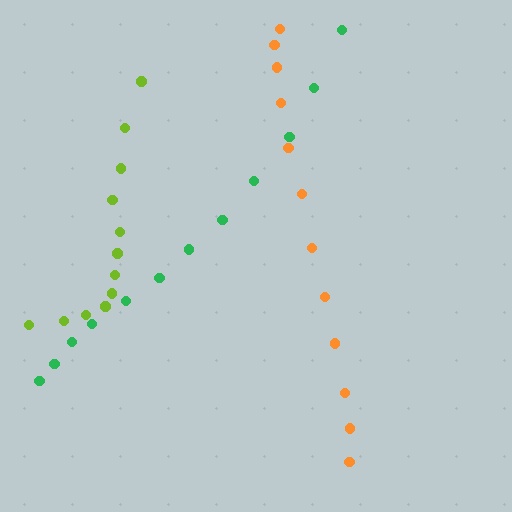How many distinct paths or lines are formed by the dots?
There are 3 distinct paths.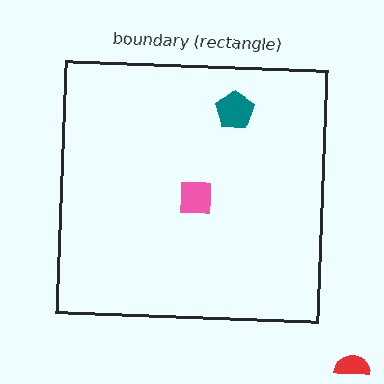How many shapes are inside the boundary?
2 inside, 1 outside.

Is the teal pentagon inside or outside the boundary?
Inside.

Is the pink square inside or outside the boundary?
Inside.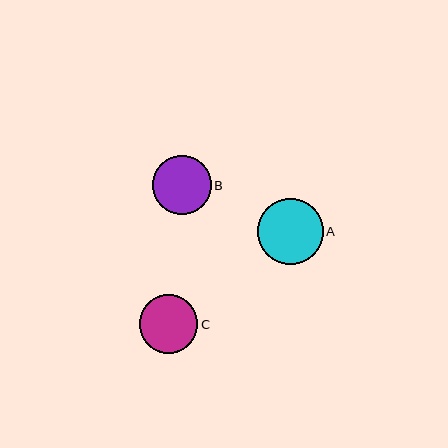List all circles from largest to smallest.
From largest to smallest: A, C, B.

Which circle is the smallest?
Circle B is the smallest with a size of approximately 59 pixels.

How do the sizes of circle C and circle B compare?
Circle C and circle B are approximately the same size.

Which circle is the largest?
Circle A is the largest with a size of approximately 66 pixels.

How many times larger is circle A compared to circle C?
Circle A is approximately 1.1 times the size of circle C.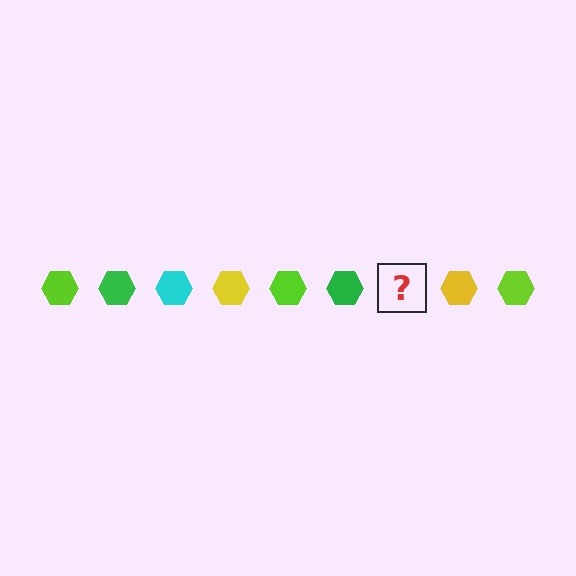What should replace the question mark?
The question mark should be replaced with a cyan hexagon.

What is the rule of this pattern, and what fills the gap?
The rule is that the pattern cycles through lime, green, cyan, yellow hexagons. The gap should be filled with a cyan hexagon.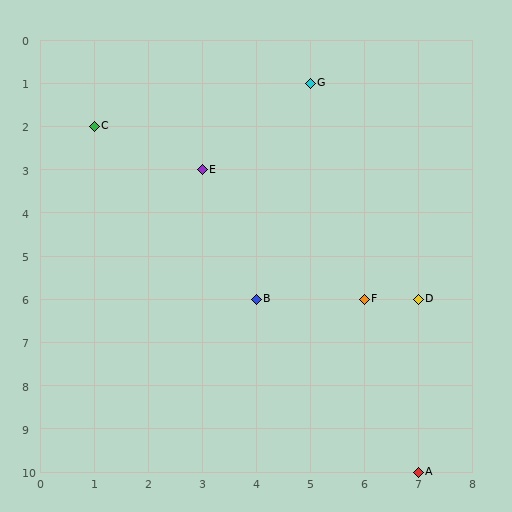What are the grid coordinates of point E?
Point E is at grid coordinates (3, 3).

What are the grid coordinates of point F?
Point F is at grid coordinates (6, 6).